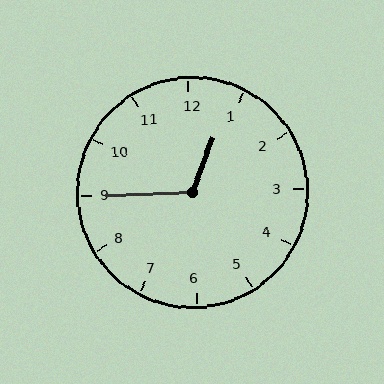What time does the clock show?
12:45.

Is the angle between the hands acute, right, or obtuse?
It is obtuse.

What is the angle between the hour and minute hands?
Approximately 112 degrees.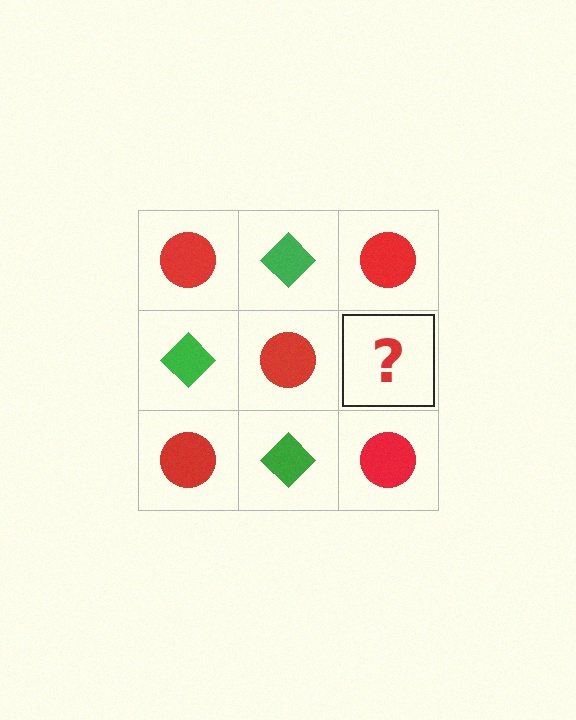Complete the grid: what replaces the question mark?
The question mark should be replaced with a green diamond.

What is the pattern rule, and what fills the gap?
The rule is that it alternates red circle and green diamond in a checkerboard pattern. The gap should be filled with a green diamond.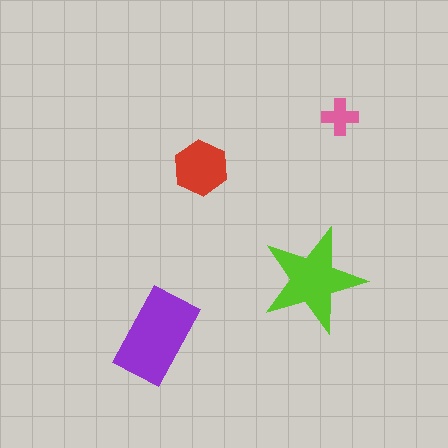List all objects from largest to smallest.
The purple rectangle, the lime star, the red hexagon, the pink cross.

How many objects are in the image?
There are 4 objects in the image.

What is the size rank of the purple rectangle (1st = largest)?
1st.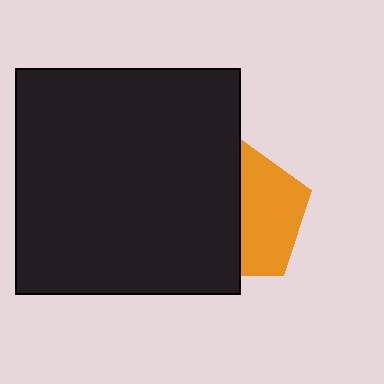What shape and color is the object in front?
The object in front is a black square.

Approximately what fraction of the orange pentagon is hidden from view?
Roughly 52% of the orange pentagon is hidden behind the black square.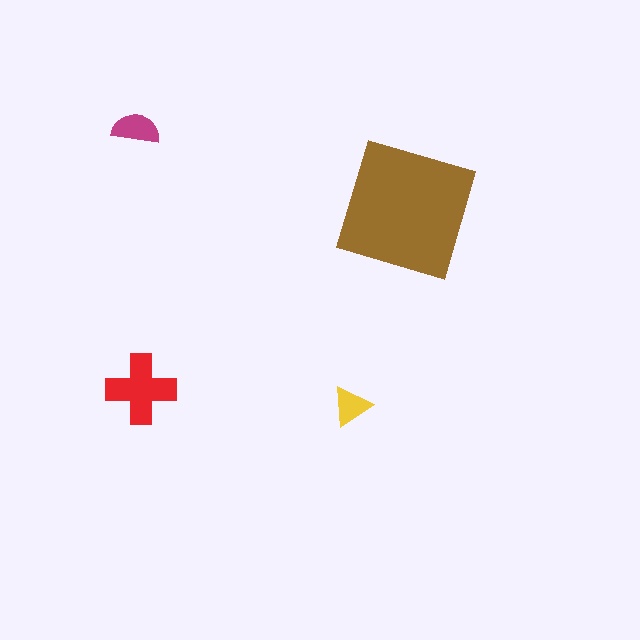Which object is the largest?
The brown square.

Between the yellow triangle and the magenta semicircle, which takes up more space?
The magenta semicircle.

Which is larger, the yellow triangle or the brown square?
The brown square.